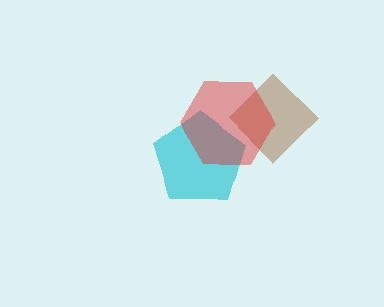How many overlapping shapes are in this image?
There are 3 overlapping shapes in the image.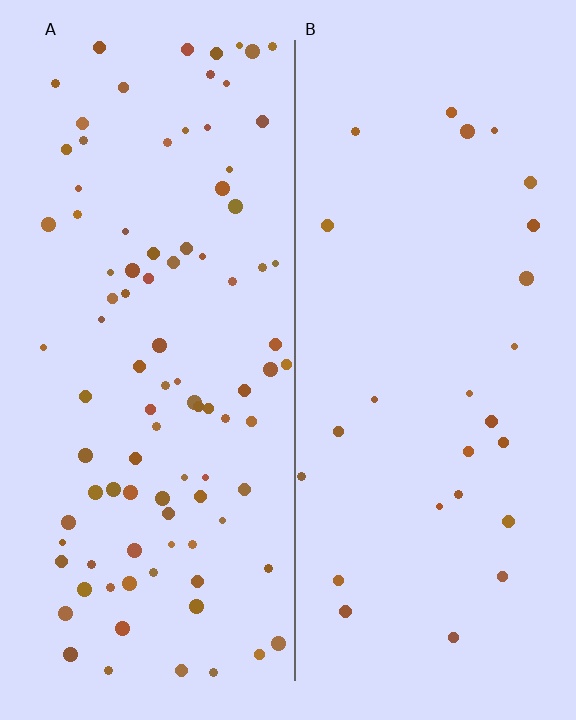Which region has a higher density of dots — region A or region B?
A (the left).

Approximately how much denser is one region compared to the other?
Approximately 3.6× — region A over region B.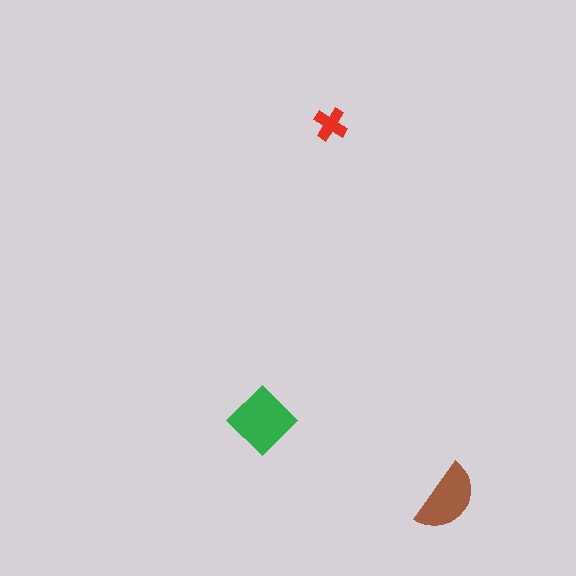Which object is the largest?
The green diamond.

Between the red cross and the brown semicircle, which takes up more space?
The brown semicircle.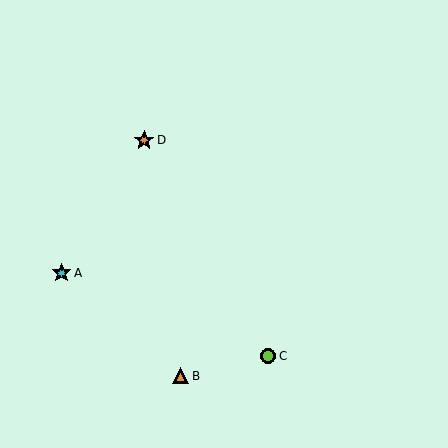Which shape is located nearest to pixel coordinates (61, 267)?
The cyan star (labeled A) at (62, 273) is nearest to that location.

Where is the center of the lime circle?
The center of the lime circle is at (268, 356).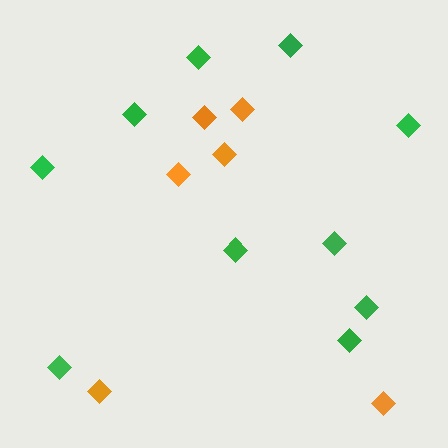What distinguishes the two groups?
There are 2 groups: one group of orange diamonds (6) and one group of green diamonds (10).